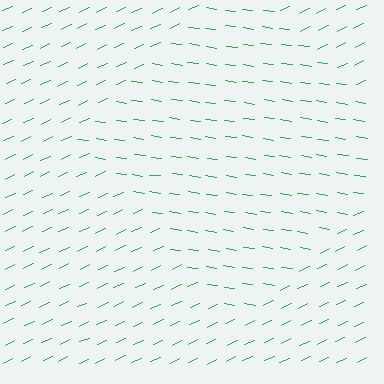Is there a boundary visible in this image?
Yes, there is a texture boundary formed by a change in line orientation.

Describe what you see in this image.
The image is filled with small green line segments. A diamond region in the image has lines oriented differently from the surrounding lines, creating a visible texture boundary.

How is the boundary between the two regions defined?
The boundary is defined purely by a change in line orientation (approximately 33 degrees difference). All lines are the same color and thickness.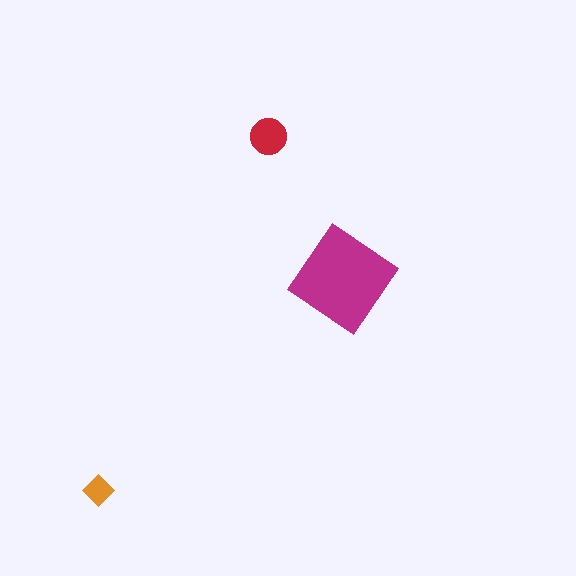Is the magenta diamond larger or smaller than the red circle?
Larger.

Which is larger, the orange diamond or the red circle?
The red circle.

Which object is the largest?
The magenta diamond.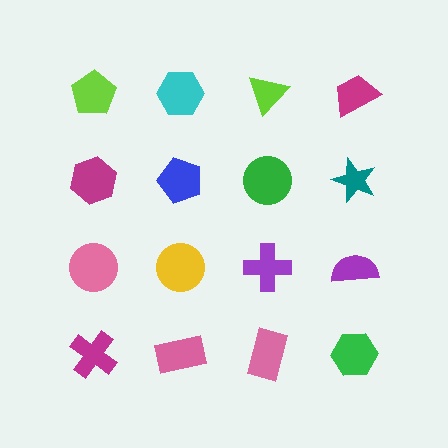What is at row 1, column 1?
A lime pentagon.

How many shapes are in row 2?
4 shapes.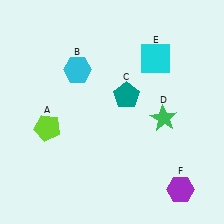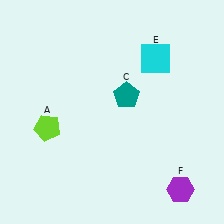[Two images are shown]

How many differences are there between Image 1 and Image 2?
There are 2 differences between the two images.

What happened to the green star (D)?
The green star (D) was removed in Image 2. It was in the bottom-right area of Image 1.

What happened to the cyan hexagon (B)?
The cyan hexagon (B) was removed in Image 2. It was in the top-left area of Image 1.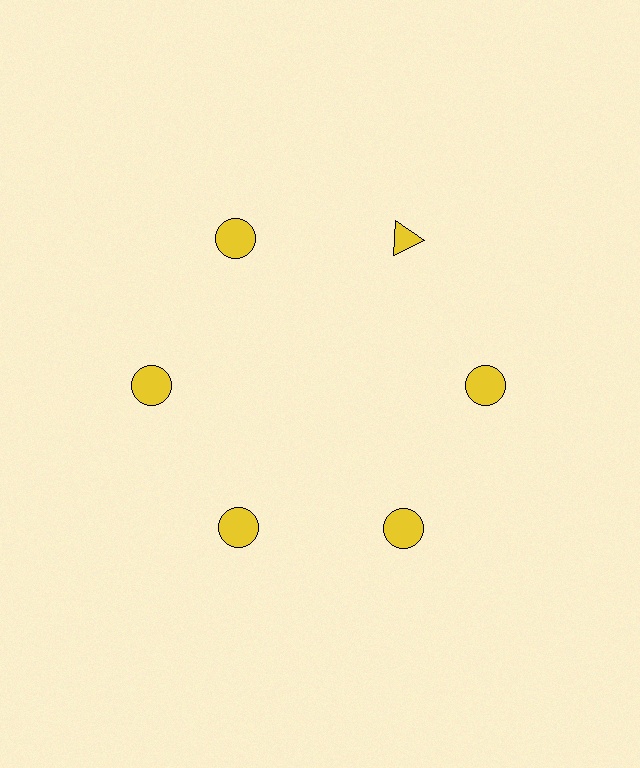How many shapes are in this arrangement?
There are 6 shapes arranged in a ring pattern.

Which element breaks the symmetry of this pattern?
The yellow triangle at roughly the 1 o'clock position breaks the symmetry. All other shapes are yellow circles.